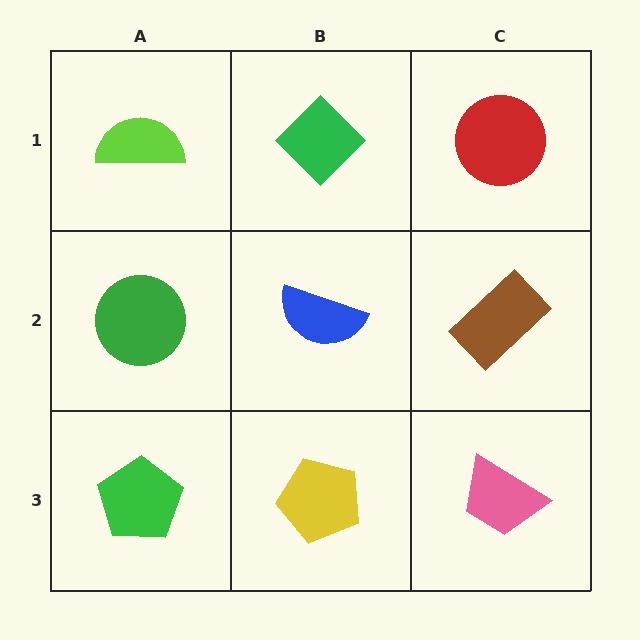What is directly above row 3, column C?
A brown rectangle.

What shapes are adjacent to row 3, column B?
A blue semicircle (row 2, column B), a green pentagon (row 3, column A), a pink trapezoid (row 3, column C).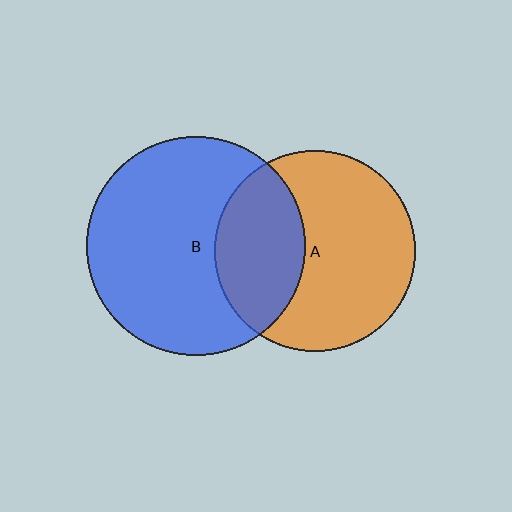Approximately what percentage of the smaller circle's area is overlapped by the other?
Approximately 35%.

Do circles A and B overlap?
Yes.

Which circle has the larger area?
Circle B (blue).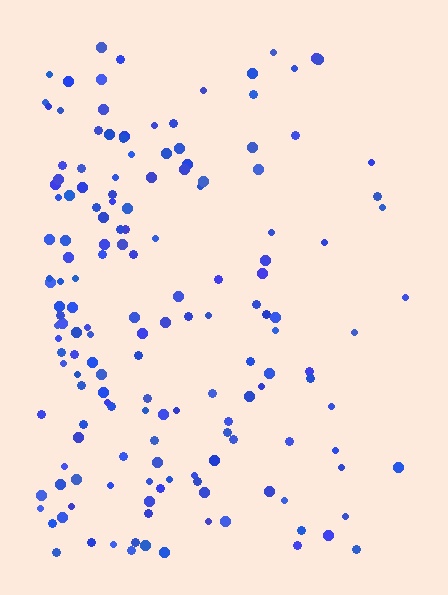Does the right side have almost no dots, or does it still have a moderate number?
Still a moderate number, just noticeably fewer than the left.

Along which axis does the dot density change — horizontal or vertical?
Horizontal.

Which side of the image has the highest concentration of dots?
The left.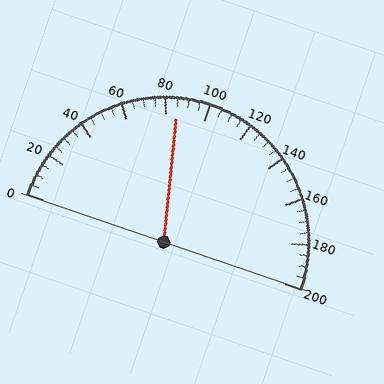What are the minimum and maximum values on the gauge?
The gauge ranges from 0 to 200.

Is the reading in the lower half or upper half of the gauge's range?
The reading is in the lower half of the range (0 to 200).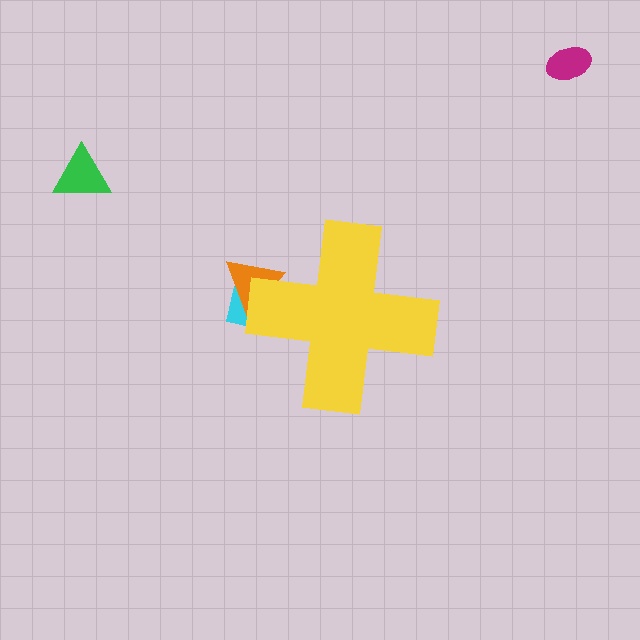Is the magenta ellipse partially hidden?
No, the magenta ellipse is fully visible.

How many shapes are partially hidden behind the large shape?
2 shapes are partially hidden.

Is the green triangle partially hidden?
No, the green triangle is fully visible.